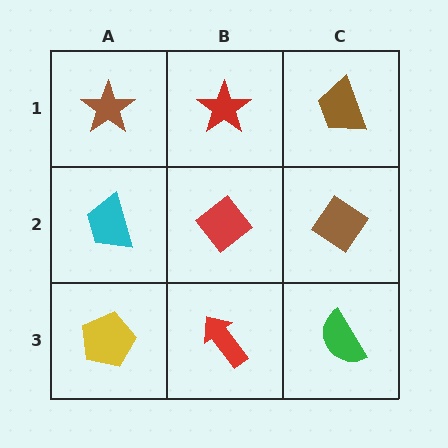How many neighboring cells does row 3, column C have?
2.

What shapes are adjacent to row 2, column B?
A red star (row 1, column B), a red arrow (row 3, column B), a cyan trapezoid (row 2, column A), a brown diamond (row 2, column C).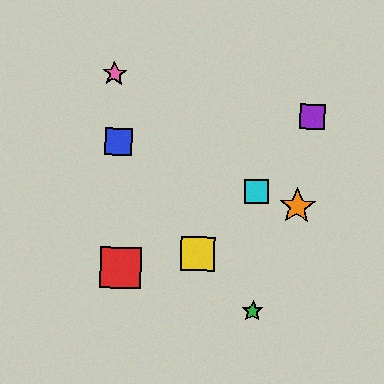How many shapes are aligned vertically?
2 shapes (the green star, the cyan square) are aligned vertically.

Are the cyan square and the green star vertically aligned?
Yes, both are at x≈256.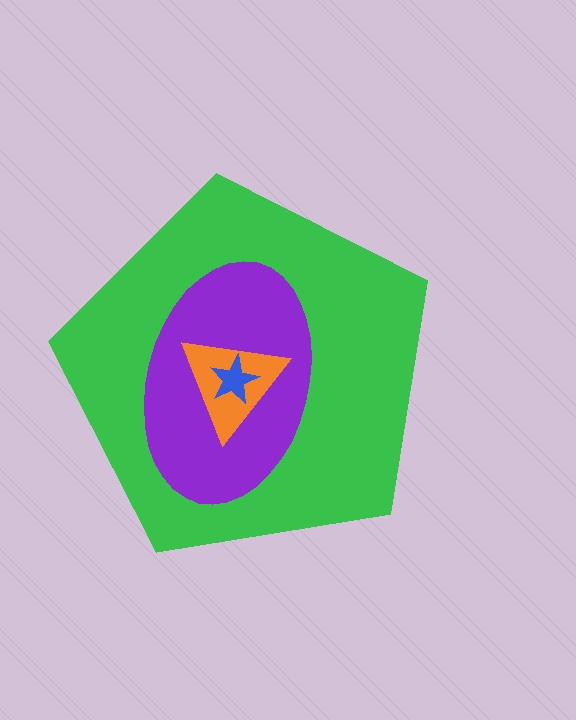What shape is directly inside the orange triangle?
The blue star.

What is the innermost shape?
The blue star.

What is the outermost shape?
The green pentagon.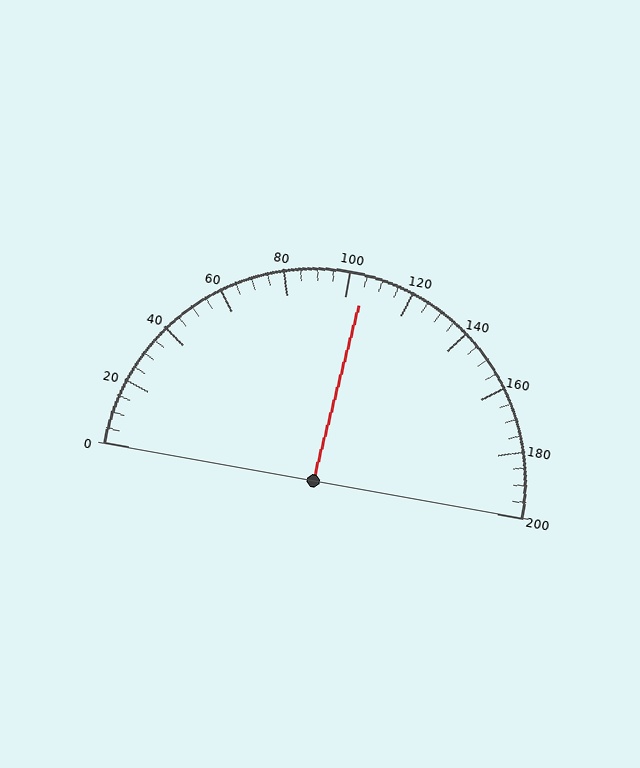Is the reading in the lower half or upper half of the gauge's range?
The reading is in the upper half of the range (0 to 200).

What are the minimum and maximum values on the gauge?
The gauge ranges from 0 to 200.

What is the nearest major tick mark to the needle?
The nearest major tick mark is 100.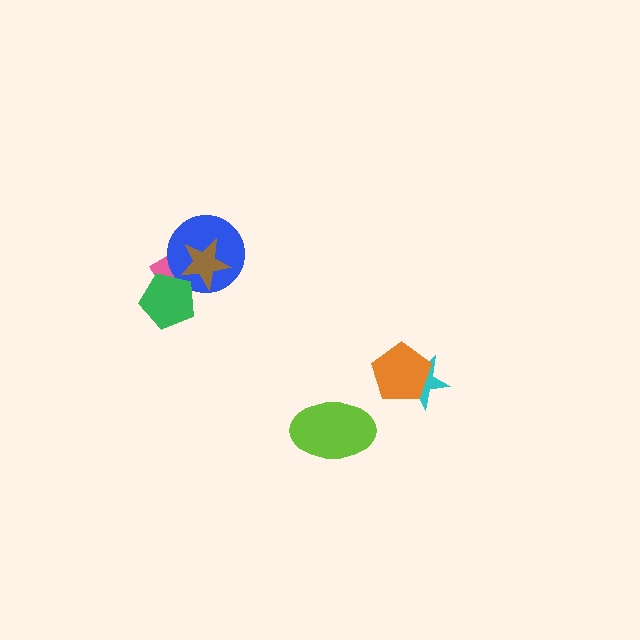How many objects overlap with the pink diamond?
3 objects overlap with the pink diamond.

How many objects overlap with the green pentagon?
2 objects overlap with the green pentagon.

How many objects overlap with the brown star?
2 objects overlap with the brown star.